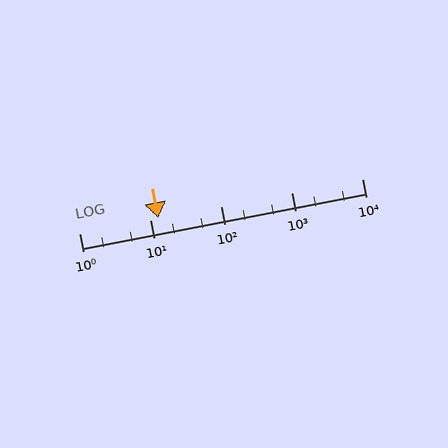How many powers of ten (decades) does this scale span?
The scale spans 4 decades, from 1 to 10000.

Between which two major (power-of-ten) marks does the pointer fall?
The pointer is between 10 and 100.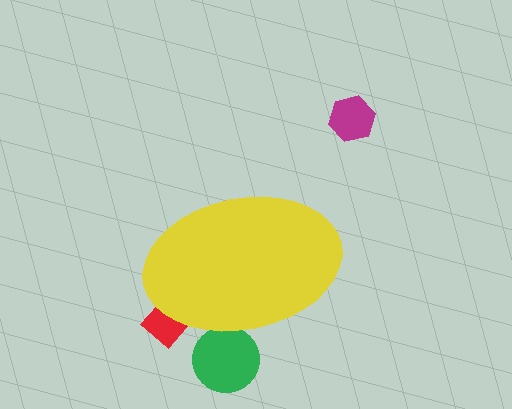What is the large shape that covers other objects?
A yellow ellipse.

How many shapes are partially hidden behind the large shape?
2 shapes are partially hidden.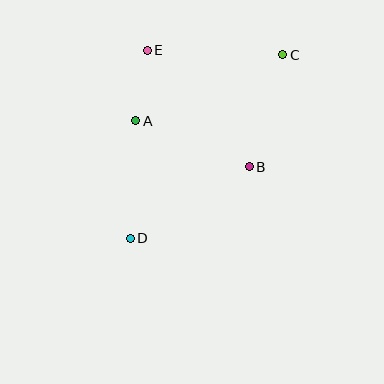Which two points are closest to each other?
Points A and E are closest to each other.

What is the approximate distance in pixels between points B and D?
The distance between B and D is approximately 139 pixels.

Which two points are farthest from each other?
Points C and D are farthest from each other.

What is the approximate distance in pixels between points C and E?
The distance between C and E is approximately 136 pixels.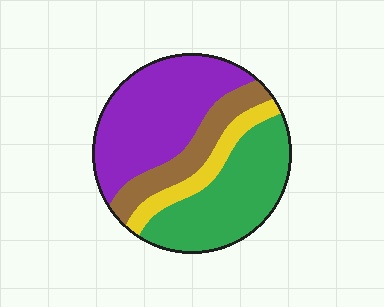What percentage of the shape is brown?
Brown takes up less than a sixth of the shape.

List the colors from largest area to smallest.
From largest to smallest: purple, green, brown, yellow.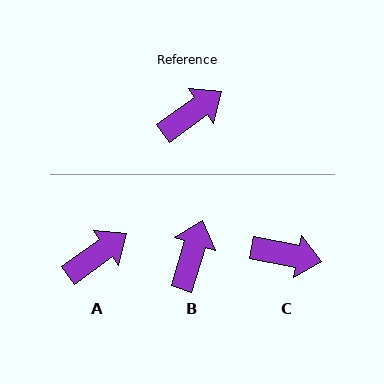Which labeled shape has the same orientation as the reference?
A.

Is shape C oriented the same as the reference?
No, it is off by about 47 degrees.